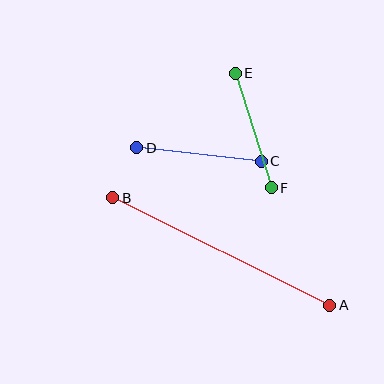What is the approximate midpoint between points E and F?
The midpoint is at approximately (253, 131) pixels.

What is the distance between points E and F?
The distance is approximately 120 pixels.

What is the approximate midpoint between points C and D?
The midpoint is at approximately (199, 155) pixels.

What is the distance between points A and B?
The distance is approximately 242 pixels.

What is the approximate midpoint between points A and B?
The midpoint is at approximately (221, 251) pixels.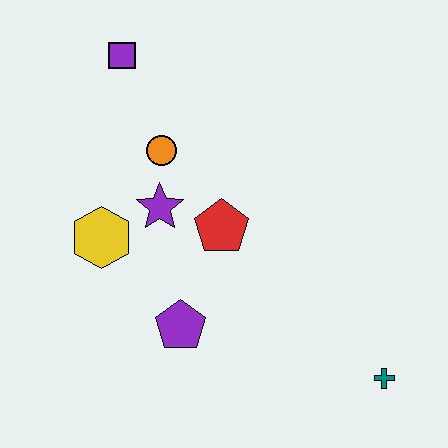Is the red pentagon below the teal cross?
No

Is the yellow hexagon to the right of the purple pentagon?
No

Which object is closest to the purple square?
The orange circle is closest to the purple square.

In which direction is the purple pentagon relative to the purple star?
The purple pentagon is below the purple star.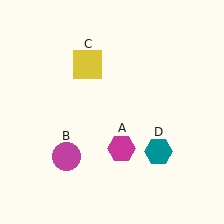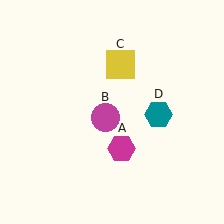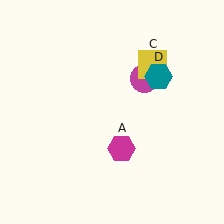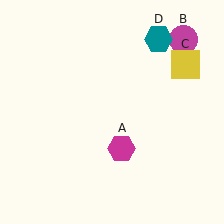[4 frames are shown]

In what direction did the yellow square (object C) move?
The yellow square (object C) moved right.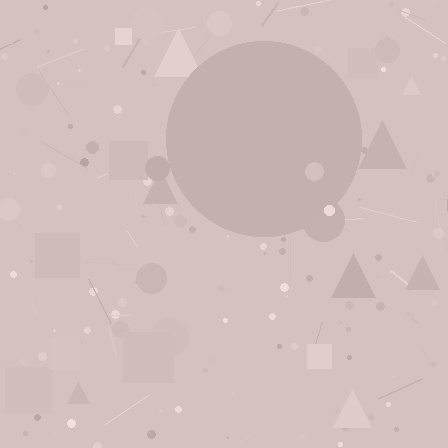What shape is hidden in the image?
A circle is hidden in the image.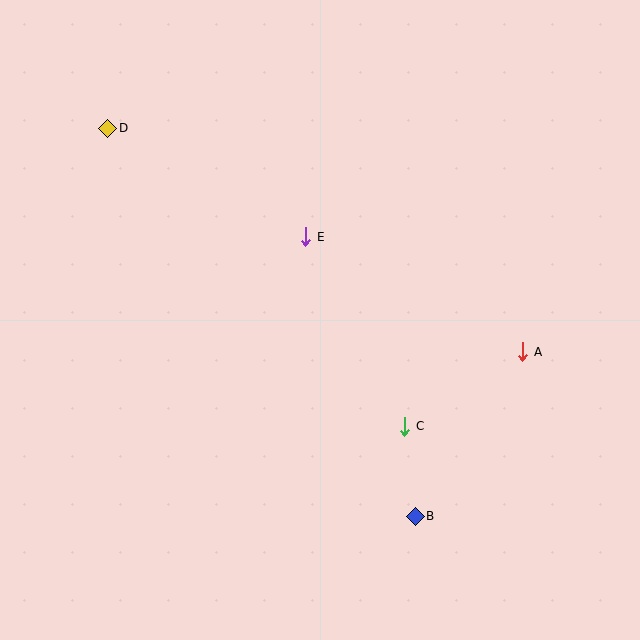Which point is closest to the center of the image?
Point E at (306, 237) is closest to the center.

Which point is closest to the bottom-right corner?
Point B is closest to the bottom-right corner.